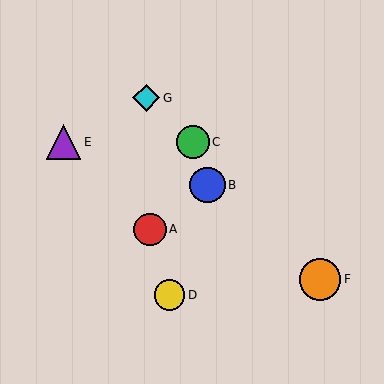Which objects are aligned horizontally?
Objects C, E are aligned horizontally.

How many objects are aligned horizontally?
2 objects (C, E) are aligned horizontally.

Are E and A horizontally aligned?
No, E is at y≈142 and A is at y≈230.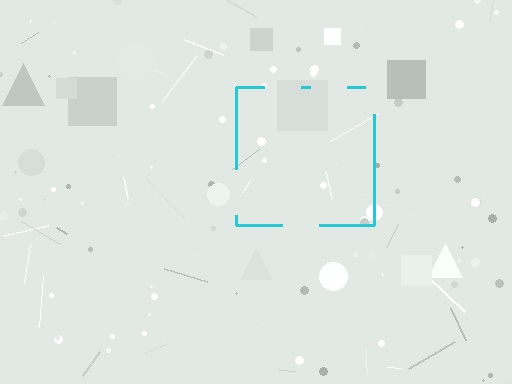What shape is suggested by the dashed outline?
The dashed outline suggests a square.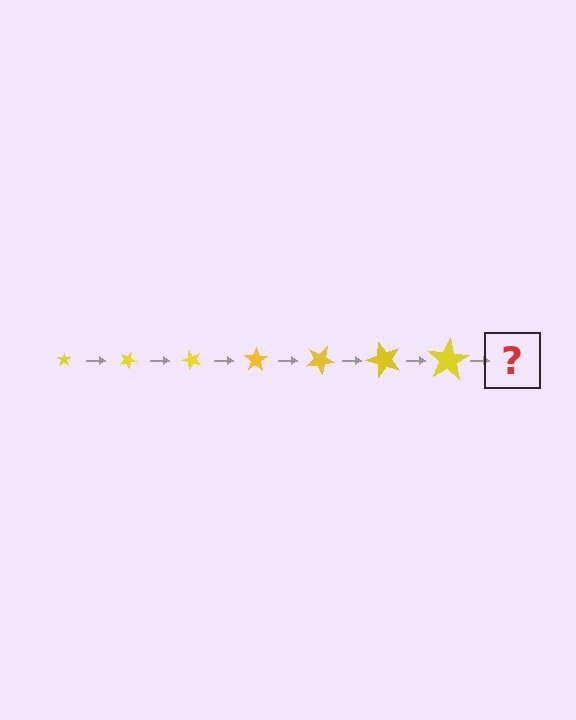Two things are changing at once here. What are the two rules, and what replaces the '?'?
The two rules are that the star grows larger each step and it rotates 25 degrees each step. The '?' should be a star, larger than the previous one and rotated 175 degrees from the start.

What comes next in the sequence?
The next element should be a star, larger than the previous one and rotated 175 degrees from the start.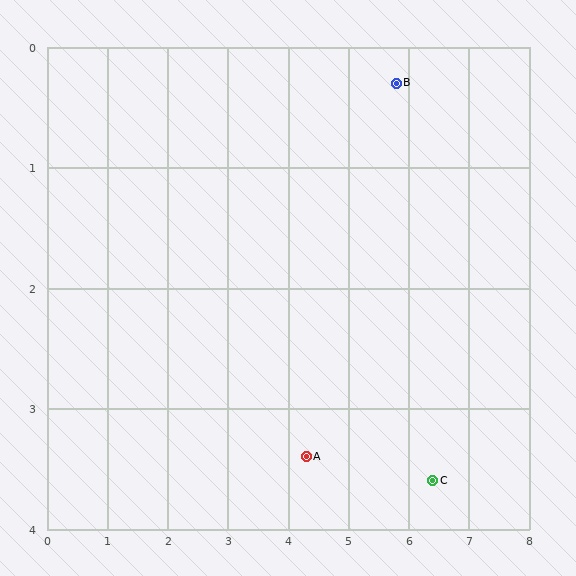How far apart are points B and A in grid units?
Points B and A are about 3.4 grid units apart.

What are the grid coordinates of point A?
Point A is at approximately (4.3, 3.4).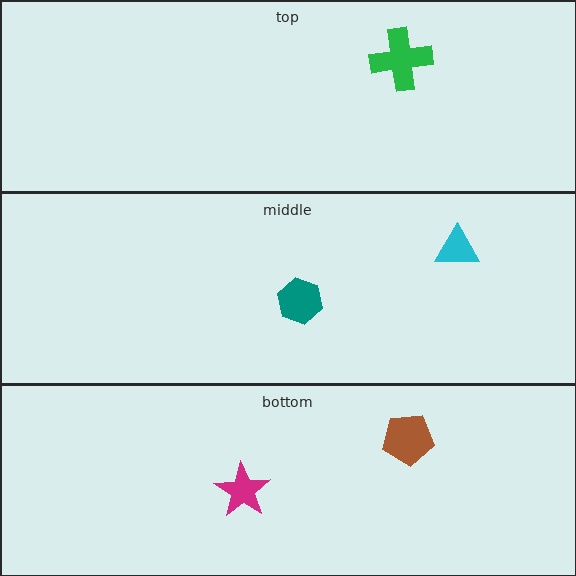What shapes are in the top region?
The green cross.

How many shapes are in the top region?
1.